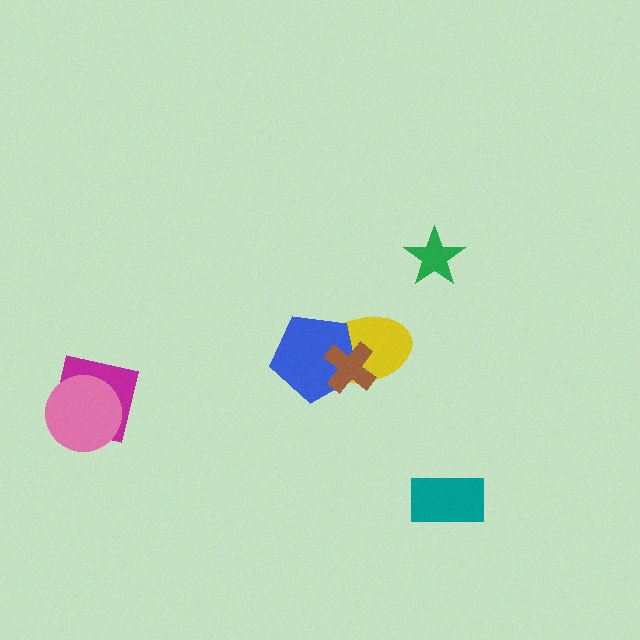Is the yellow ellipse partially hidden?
Yes, it is partially covered by another shape.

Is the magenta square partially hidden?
Yes, it is partially covered by another shape.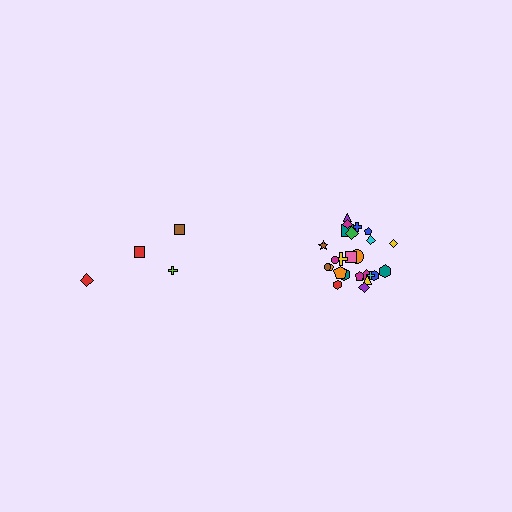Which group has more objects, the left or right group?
The right group.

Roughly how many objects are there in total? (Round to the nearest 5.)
Roughly 30 objects in total.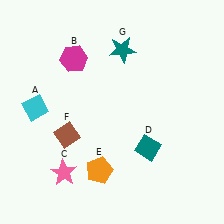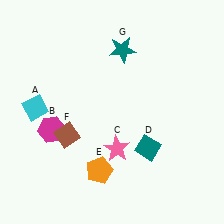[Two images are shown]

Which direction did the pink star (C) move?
The pink star (C) moved right.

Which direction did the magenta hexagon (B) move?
The magenta hexagon (B) moved down.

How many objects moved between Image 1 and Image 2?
2 objects moved between the two images.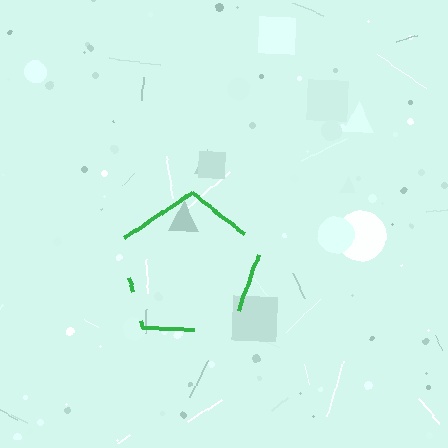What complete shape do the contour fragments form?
The contour fragments form a pentagon.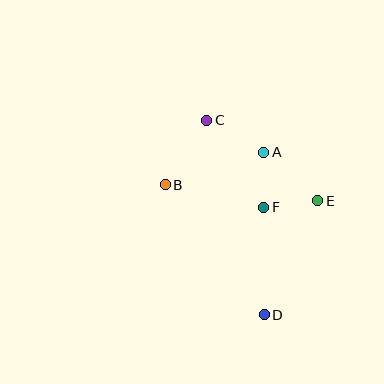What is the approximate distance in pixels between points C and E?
The distance between C and E is approximately 137 pixels.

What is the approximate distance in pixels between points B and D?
The distance between B and D is approximately 163 pixels.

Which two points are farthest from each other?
Points C and D are farthest from each other.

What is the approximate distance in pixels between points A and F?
The distance between A and F is approximately 55 pixels.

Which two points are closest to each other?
Points E and F are closest to each other.